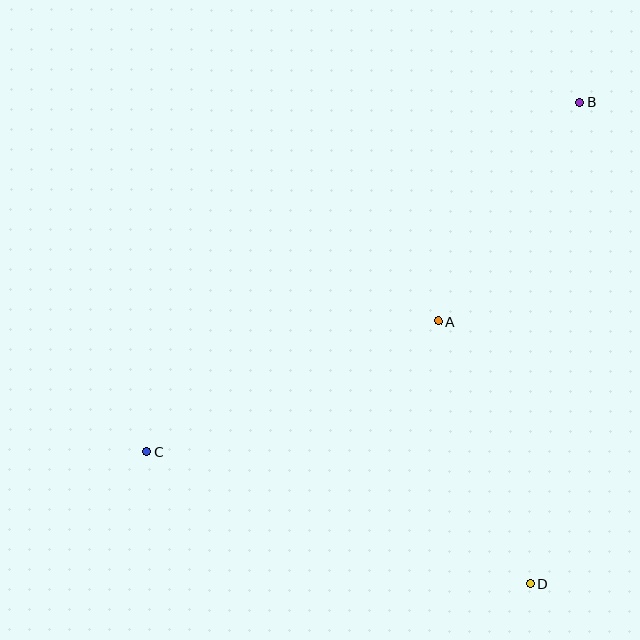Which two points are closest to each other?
Points A and B are closest to each other.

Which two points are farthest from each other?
Points B and C are farthest from each other.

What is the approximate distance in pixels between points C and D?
The distance between C and D is approximately 405 pixels.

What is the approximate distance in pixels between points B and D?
The distance between B and D is approximately 484 pixels.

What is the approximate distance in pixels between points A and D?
The distance between A and D is approximately 278 pixels.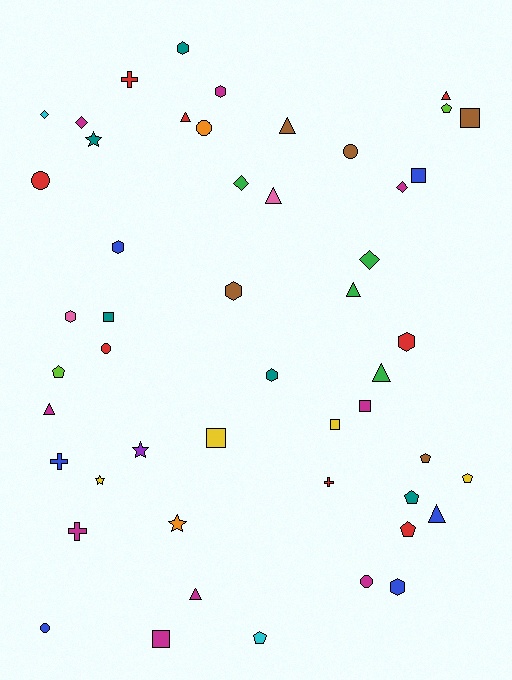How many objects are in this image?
There are 50 objects.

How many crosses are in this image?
There are 4 crosses.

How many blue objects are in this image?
There are 6 blue objects.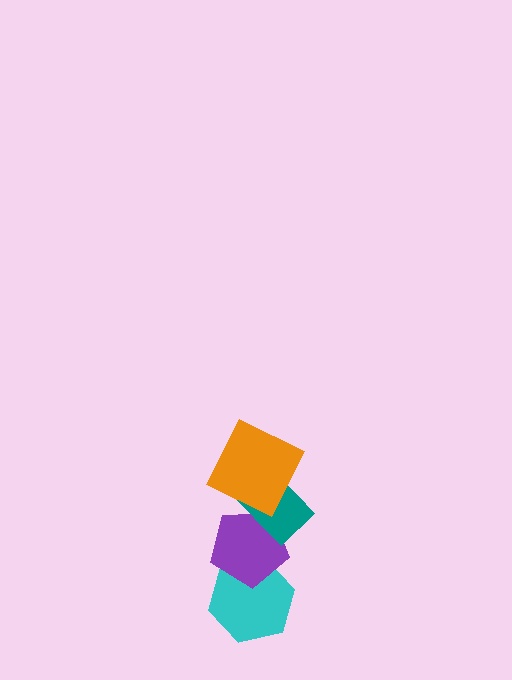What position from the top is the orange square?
The orange square is 1st from the top.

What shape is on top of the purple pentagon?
The teal rectangle is on top of the purple pentagon.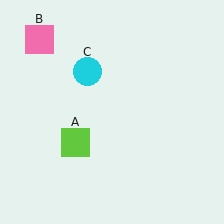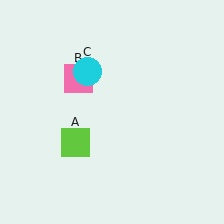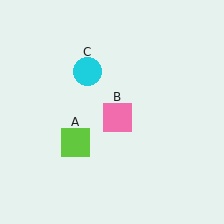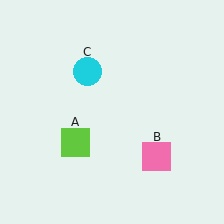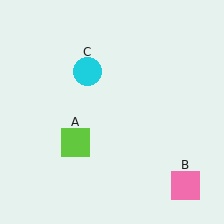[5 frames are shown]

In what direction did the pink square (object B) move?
The pink square (object B) moved down and to the right.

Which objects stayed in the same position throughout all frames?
Lime square (object A) and cyan circle (object C) remained stationary.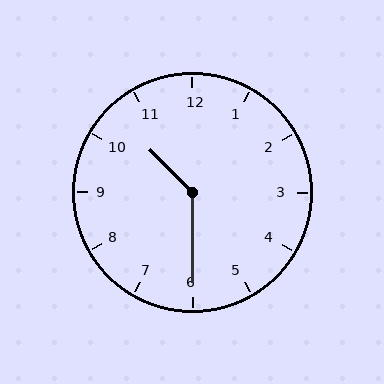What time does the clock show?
10:30.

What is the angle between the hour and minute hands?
Approximately 135 degrees.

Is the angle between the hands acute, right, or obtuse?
It is obtuse.